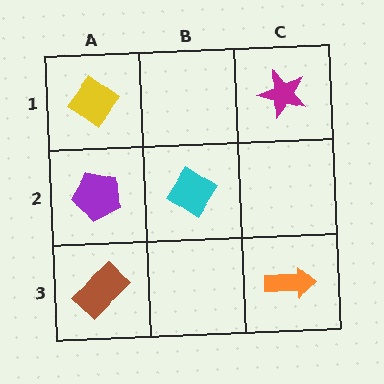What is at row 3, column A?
A brown rectangle.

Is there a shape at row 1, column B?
No, that cell is empty.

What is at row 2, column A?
A purple pentagon.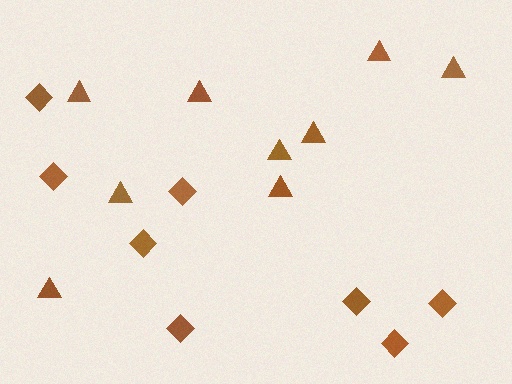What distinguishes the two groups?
There are 2 groups: one group of diamonds (8) and one group of triangles (9).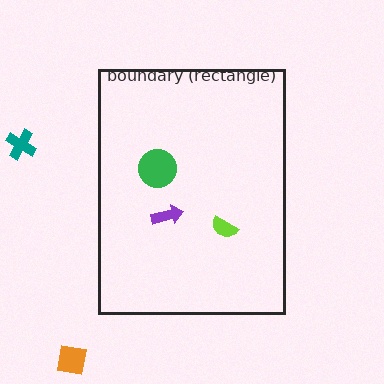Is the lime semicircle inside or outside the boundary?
Inside.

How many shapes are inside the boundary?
3 inside, 2 outside.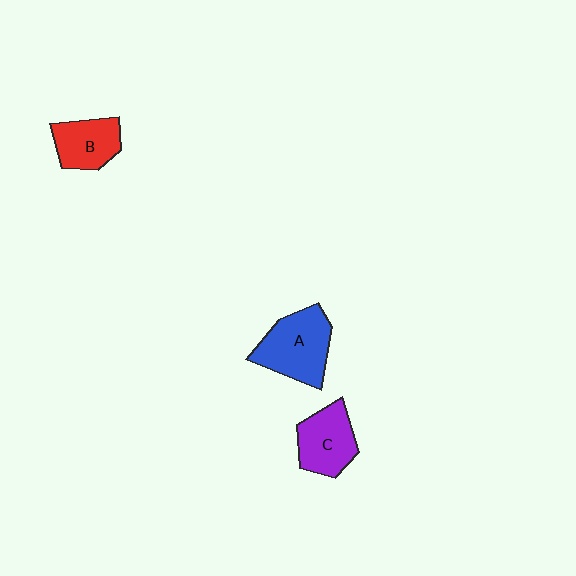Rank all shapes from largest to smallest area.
From largest to smallest: A (blue), C (purple), B (red).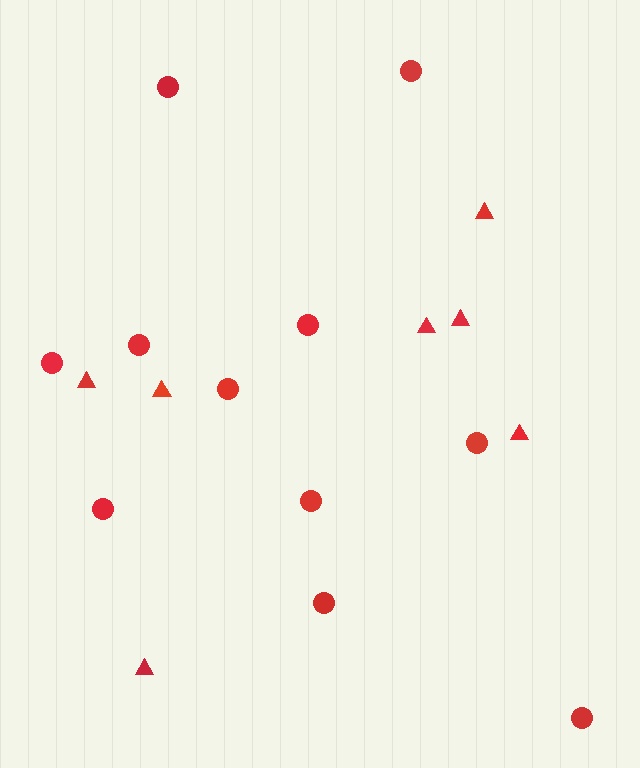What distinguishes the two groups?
There are 2 groups: one group of triangles (7) and one group of circles (11).